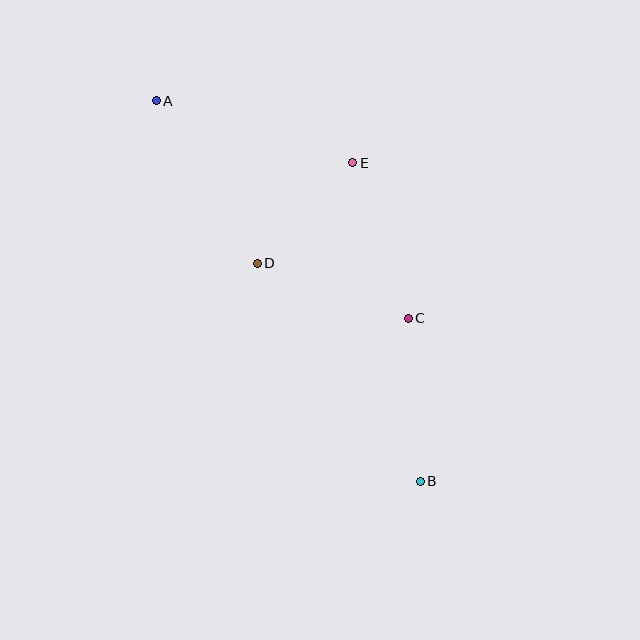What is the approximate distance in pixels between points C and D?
The distance between C and D is approximately 161 pixels.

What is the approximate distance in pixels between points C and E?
The distance between C and E is approximately 165 pixels.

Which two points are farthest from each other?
Points A and B are farthest from each other.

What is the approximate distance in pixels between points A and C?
The distance between A and C is approximately 333 pixels.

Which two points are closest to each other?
Points D and E are closest to each other.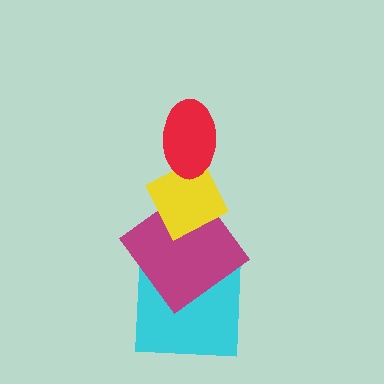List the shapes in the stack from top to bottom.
From top to bottom: the red ellipse, the yellow diamond, the magenta diamond, the cyan square.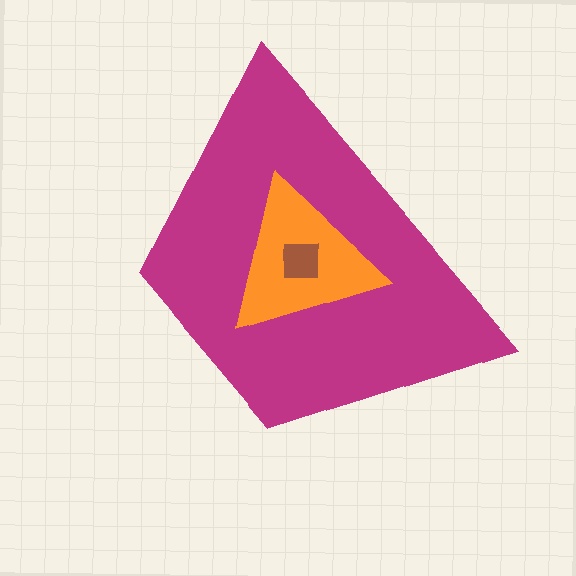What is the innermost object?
The brown square.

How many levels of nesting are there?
3.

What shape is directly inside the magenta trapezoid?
The orange triangle.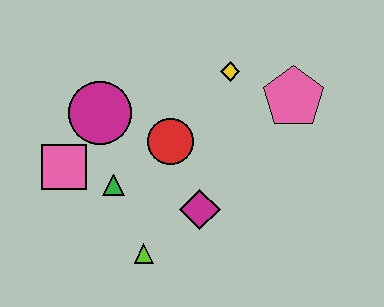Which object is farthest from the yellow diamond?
The lime triangle is farthest from the yellow diamond.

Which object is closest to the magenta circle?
The pink square is closest to the magenta circle.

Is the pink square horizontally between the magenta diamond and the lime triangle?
No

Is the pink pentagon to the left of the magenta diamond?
No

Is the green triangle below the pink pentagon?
Yes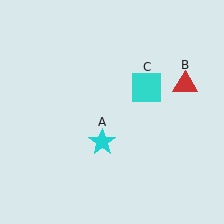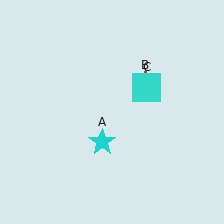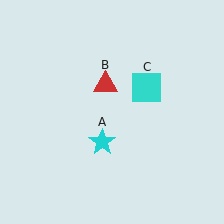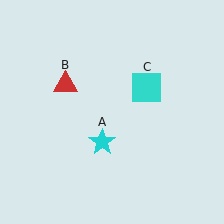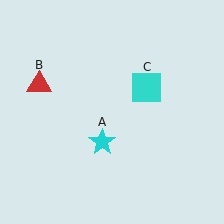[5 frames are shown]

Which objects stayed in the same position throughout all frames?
Cyan star (object A) and cyan square (object C) remained stationary.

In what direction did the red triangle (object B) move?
The red triangle (object B) moved left.